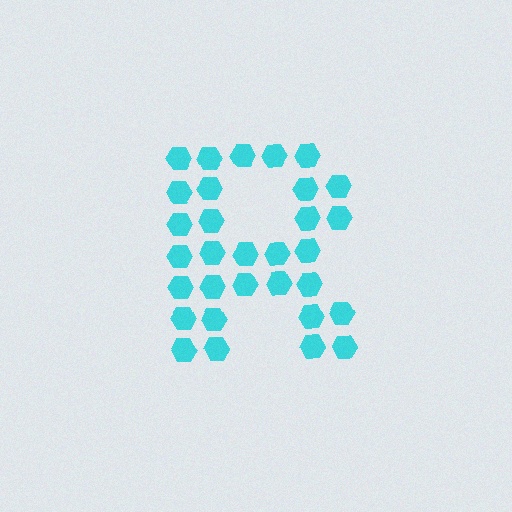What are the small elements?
The small elements are hexagons.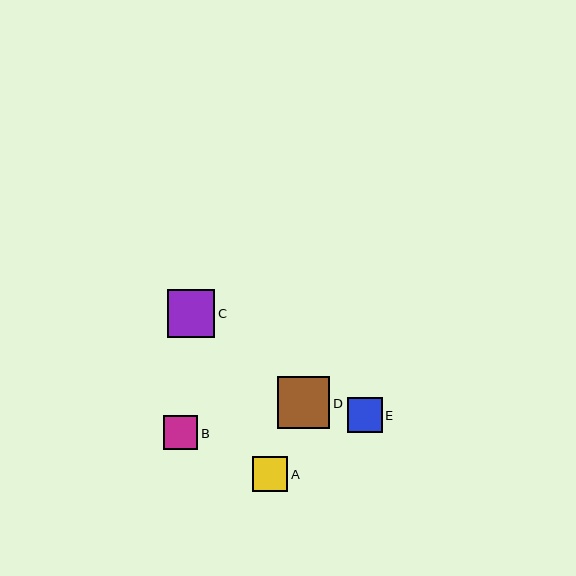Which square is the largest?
Square D is the largest with a size of approximately 52 pixels.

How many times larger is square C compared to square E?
Square C is approximately 1.4 times the size of square E.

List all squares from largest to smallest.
From largest to smallest: D, C, A, E, B.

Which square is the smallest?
Square B is the smallest with a size of approximately 34 pixels.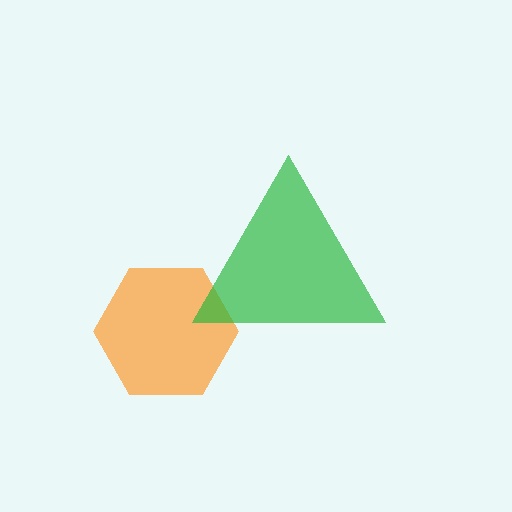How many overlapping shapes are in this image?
There are 2 overlapping shapes in the image.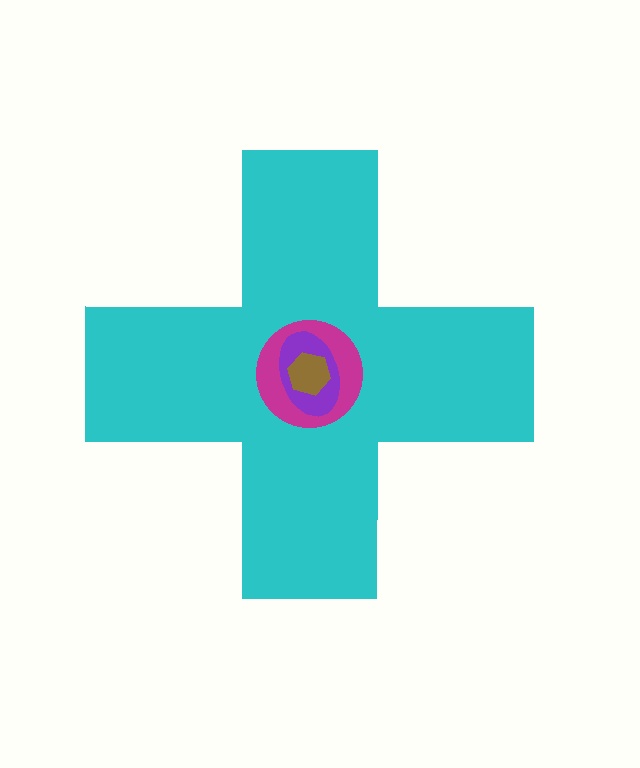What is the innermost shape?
The brown hexagon.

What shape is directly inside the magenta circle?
The purple ellipse.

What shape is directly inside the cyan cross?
The magenta circle.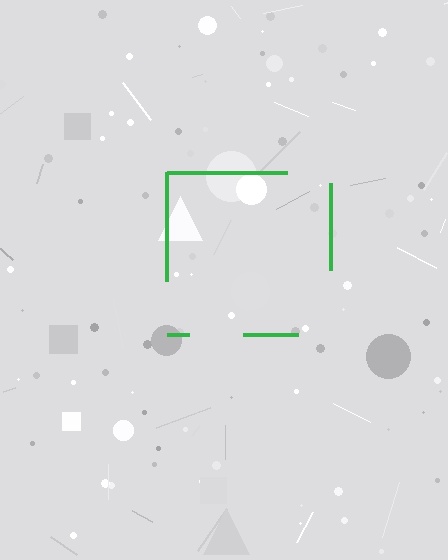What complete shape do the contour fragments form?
The contour fragments form a square.